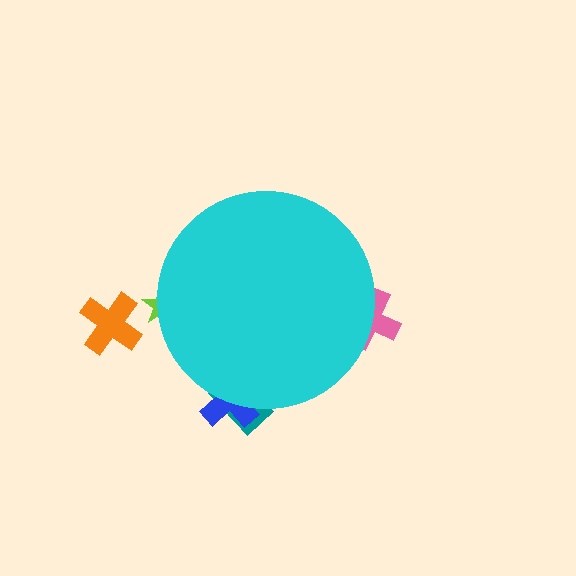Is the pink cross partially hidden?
Yes, the pink cross is partially hidden behind the cyan circle.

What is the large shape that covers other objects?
A cyan circle.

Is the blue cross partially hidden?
Yes, the blue cross is partially hidden behind the cyan circle.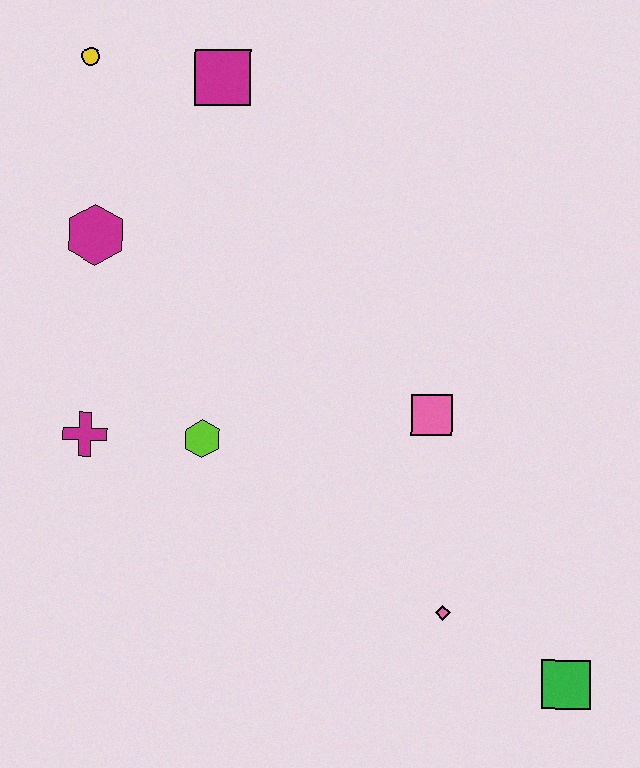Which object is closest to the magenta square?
The yellow circle is closest to the magenta square.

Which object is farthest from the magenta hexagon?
The green square is farthest from the magenta hexagon.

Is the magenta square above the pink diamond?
Yes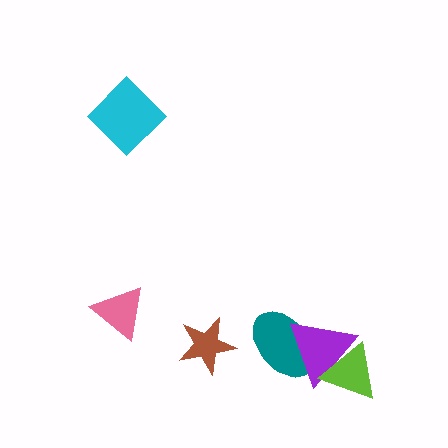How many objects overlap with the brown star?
0 objects overlap with the brown star.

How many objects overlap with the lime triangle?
1 object overlaps with the lime triangle.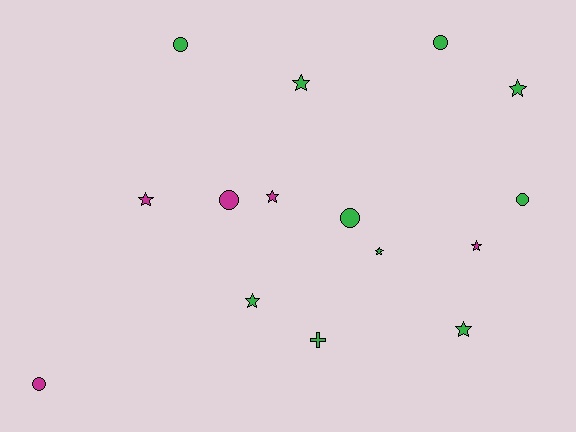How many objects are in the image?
There are 15 objects.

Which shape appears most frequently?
Star, with 8 objects.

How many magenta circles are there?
There are 2 magenta circles.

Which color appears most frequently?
Green, with 10 objects.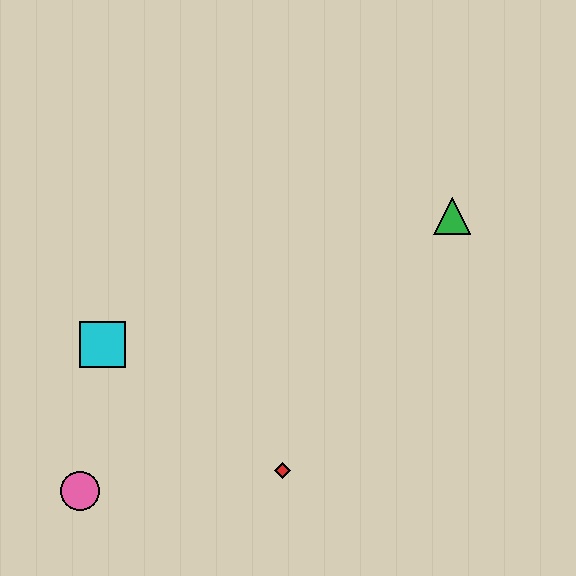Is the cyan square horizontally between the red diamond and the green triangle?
No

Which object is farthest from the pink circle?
The green triangle is farthest from the pink circle.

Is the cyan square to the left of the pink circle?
No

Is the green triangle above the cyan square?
Yes